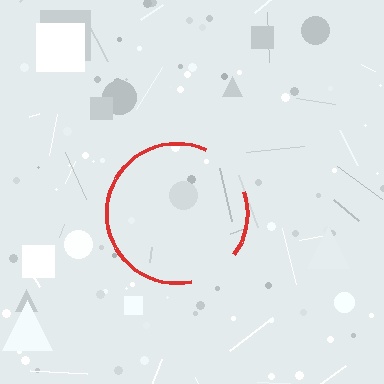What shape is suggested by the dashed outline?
The dashed outline suggests a circle.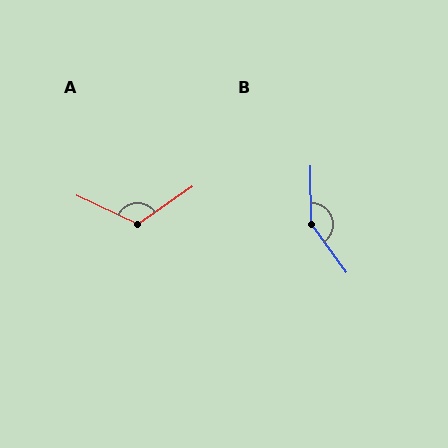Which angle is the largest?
B, at approximately 144 degrees.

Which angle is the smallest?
A, at approximately 120 degrees.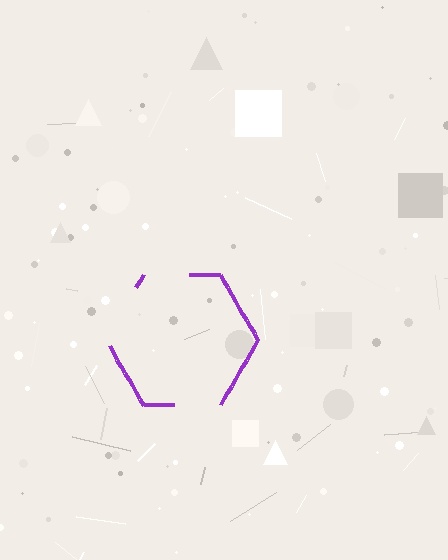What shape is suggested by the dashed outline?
The dashed outline suggests a hexagon.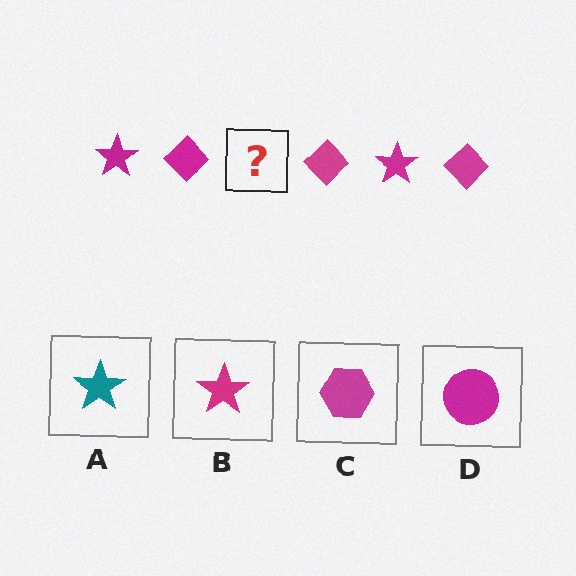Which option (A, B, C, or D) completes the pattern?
B.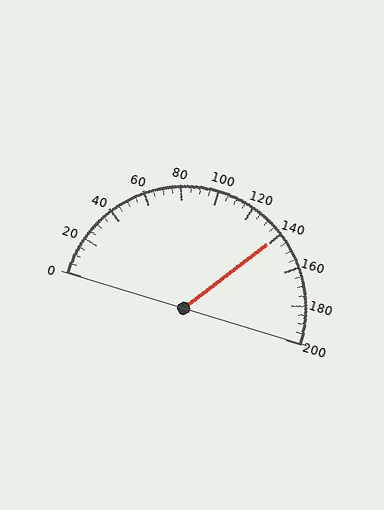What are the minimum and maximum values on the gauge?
The gauge ranges from 0 to 200.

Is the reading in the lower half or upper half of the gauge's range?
The reading is in the upper half of the range (0 to 200).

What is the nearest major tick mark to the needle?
The nearest major tick mark is 140.